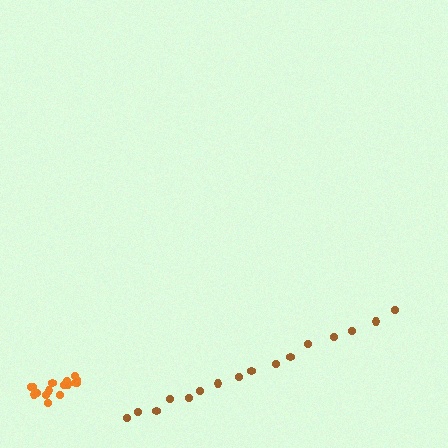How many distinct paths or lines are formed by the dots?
There are 2 distinct paths.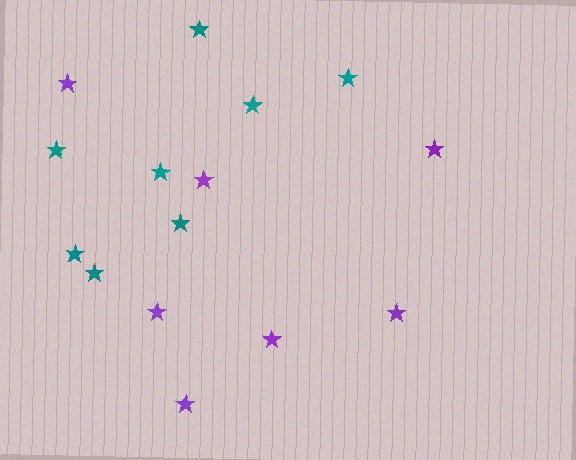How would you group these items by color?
There are 2 groups: one group of purple stars (7) and one group of teal stars (8).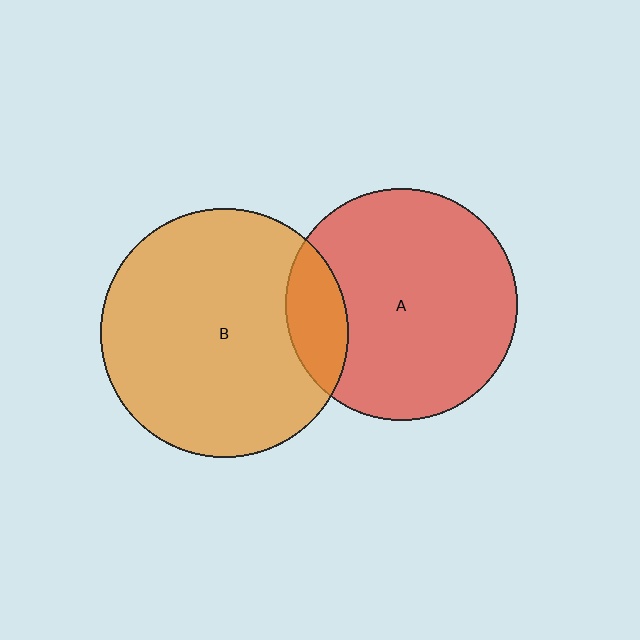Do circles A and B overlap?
Yes.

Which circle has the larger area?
Circle B (orange).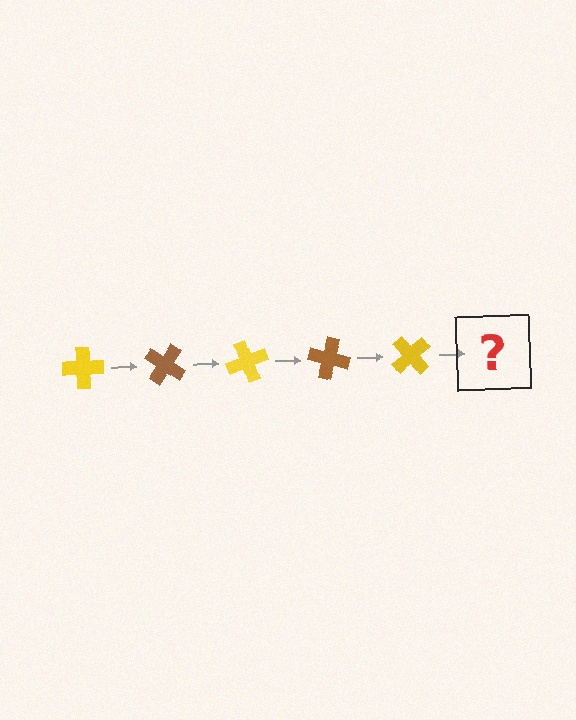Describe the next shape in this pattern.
It should be a brown cross, rotated 175 degrees from the start.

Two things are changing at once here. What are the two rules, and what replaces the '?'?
The two rules are that it rotates 35 degrees each step and the color cycles through yellow and brown. The '?' should be a brown cross, rotated 175 degrees from the start.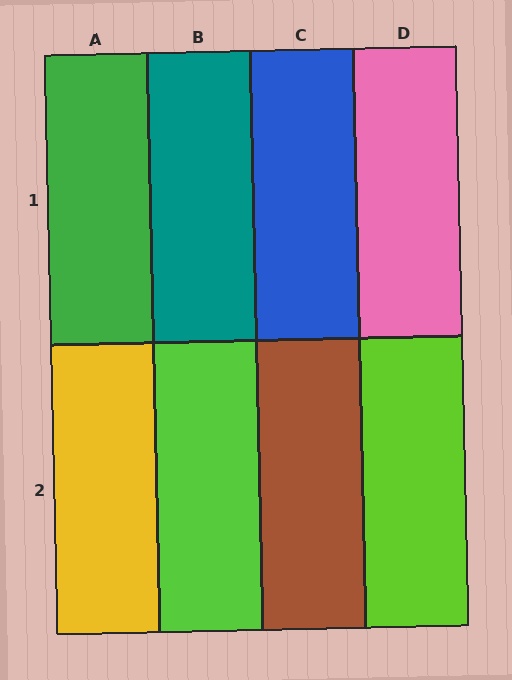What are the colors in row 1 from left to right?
Green, teal, blue, pink.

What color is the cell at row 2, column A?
Yellow.